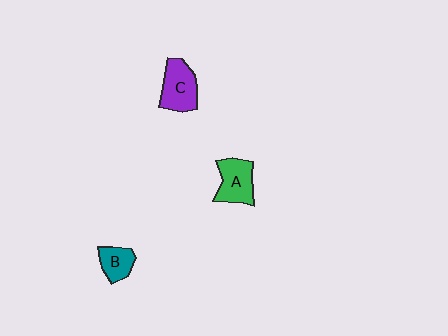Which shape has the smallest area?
Shape B (teal).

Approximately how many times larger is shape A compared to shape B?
Approximately 1.5 times.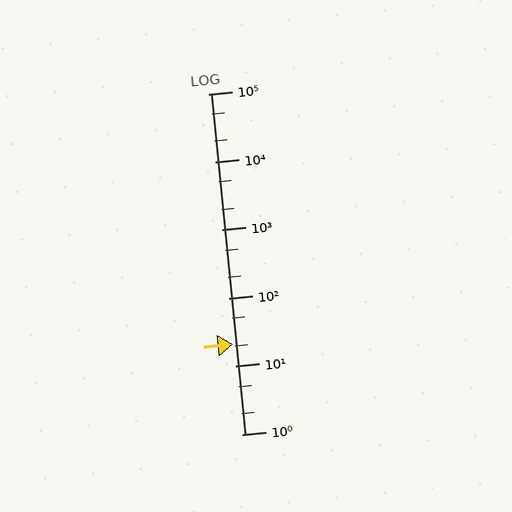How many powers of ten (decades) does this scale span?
The scale spans 5 decades, from 1 to 100000.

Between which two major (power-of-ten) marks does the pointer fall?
The pointer is between 10 and 100.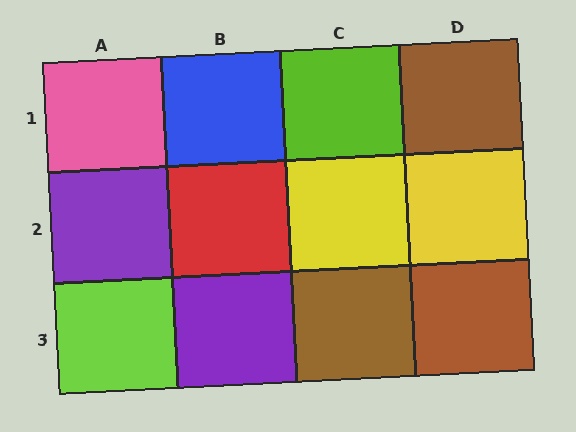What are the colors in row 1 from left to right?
Pink, blue, lime, brown.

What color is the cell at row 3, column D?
Brown.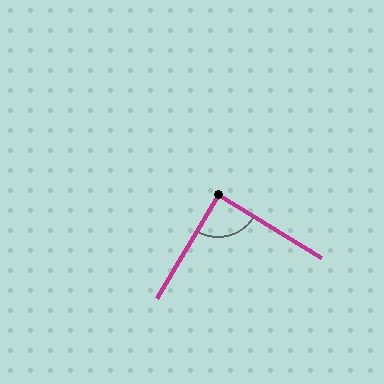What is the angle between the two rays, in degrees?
Approximately 89 degrees.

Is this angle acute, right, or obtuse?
It is approximately a right angle.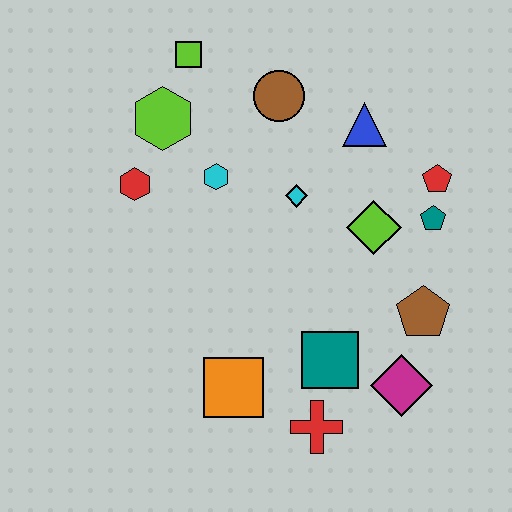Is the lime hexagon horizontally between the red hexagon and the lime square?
Yes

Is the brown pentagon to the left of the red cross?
No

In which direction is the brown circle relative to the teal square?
The brown circle is above the teal square.